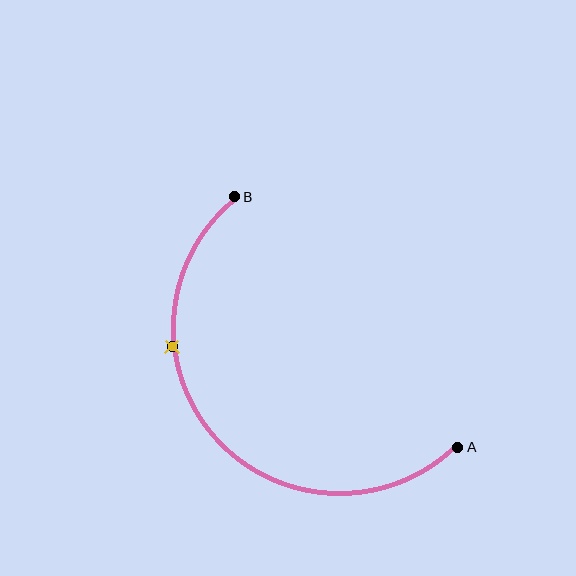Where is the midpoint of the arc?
The arc midpoint is the point on the curve farthest from the straight line joining A and B. It sits below and to the left of that line.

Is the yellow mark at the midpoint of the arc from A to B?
No. The yellow mark lies on the arc but is closer to endpoint B. The arc midpoint would be at the point on the curve equidistant along the arc from both A and B.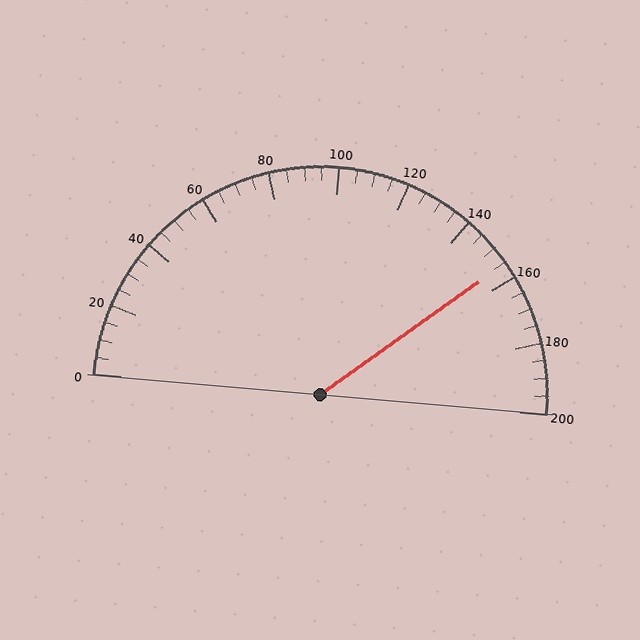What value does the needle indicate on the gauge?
The needle indicates approximately 155.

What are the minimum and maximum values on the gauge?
The gauge ranges from 0 to 200.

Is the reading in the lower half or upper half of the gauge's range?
The reading is in the upper half of the range (0 to 200).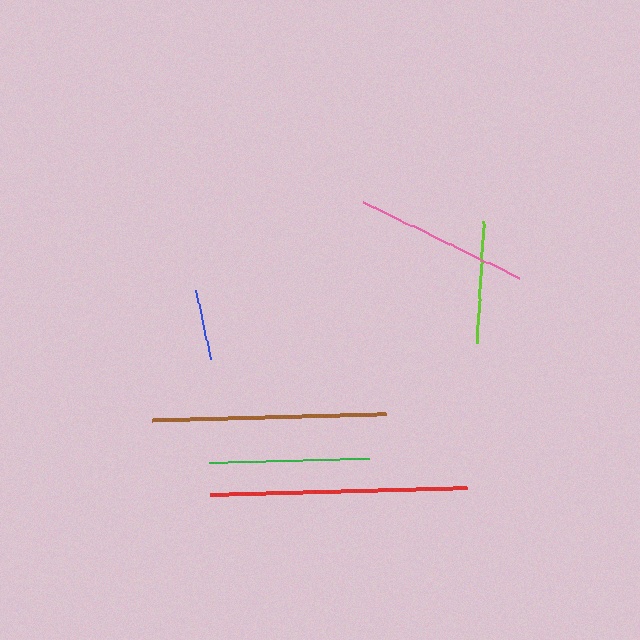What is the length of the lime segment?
The lime segment is approximately 122 pixels long.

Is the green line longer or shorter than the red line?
The red line is longer than the green line.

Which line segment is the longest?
The red line is the longest at approximately 257 pixels.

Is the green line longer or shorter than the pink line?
The pink line is longer than the green line.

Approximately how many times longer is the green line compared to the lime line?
The green line is approximately 1.3 times the length of the lime line.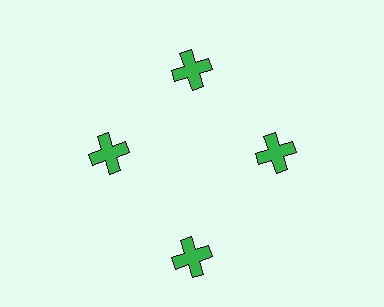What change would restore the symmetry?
The symmetry would be restored by moving it inward, back onto the ring so that all 4 crosses sit at equal angles and equal distance from the center.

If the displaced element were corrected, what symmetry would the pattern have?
It would have 4-fold rotational symmetry — the pattern would map onto itself every 90 degrees.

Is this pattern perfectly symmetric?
No. The 4 green crosses are arranged in a ring, but one element near the 6 o'clock position is pushed outward from the center, breaking the 4-fold rotational symmetry.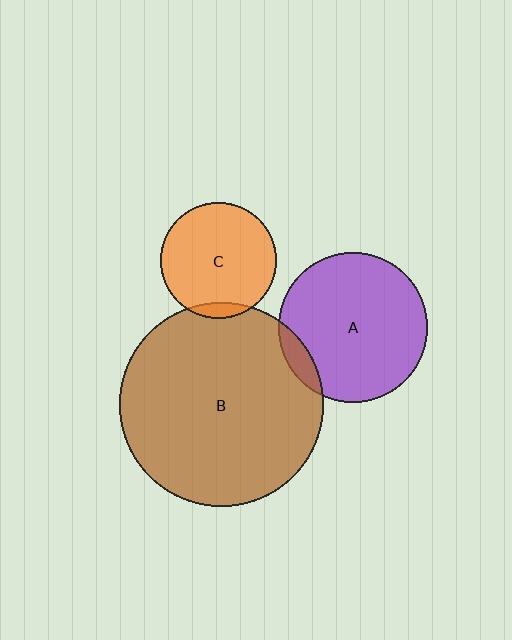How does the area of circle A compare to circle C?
Approximately 1.7 times.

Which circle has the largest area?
Circle B (brown).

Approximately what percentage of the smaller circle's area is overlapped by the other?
Approximately 5%.